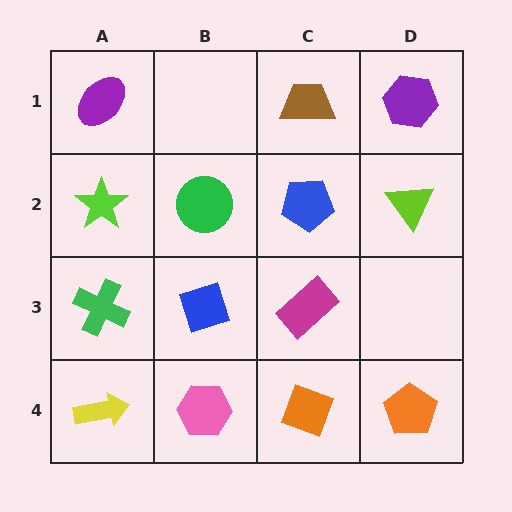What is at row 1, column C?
A brown trapezoid.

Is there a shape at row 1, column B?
No, that cell is empty.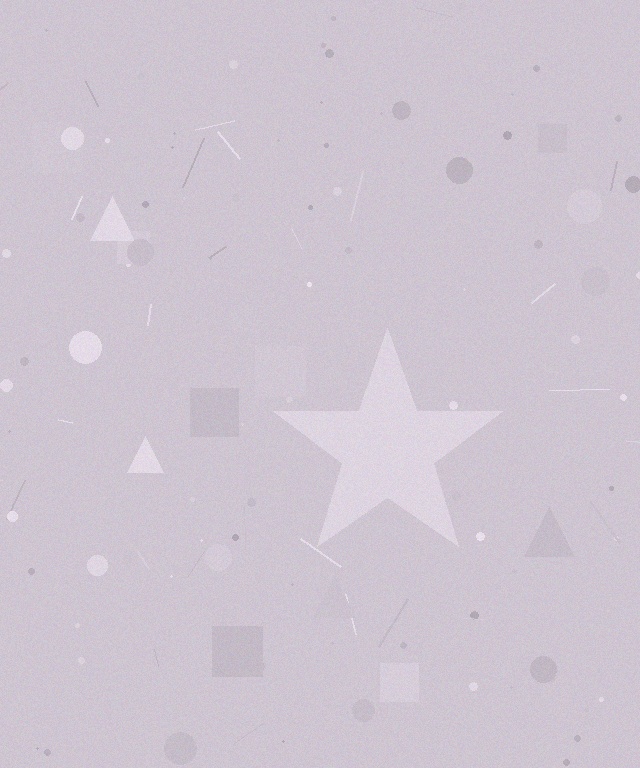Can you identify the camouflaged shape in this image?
The camouflaged shape is a star.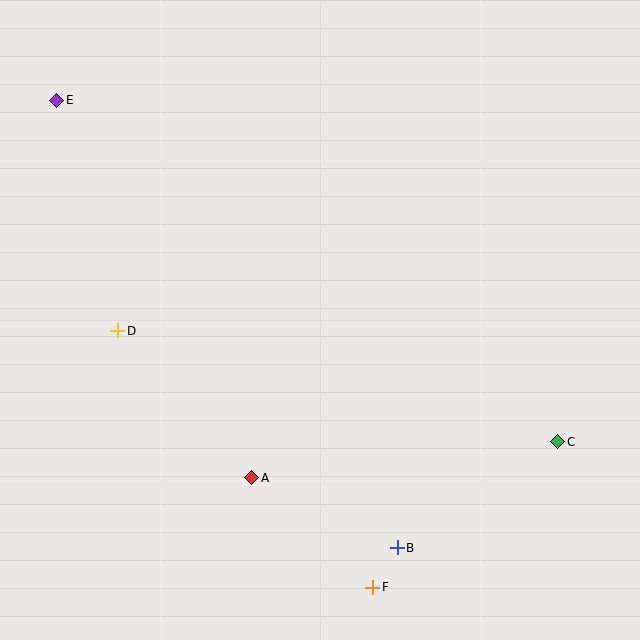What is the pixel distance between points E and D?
The distance between E and D is 238 pixels.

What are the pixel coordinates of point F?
Point F is at (373, 587).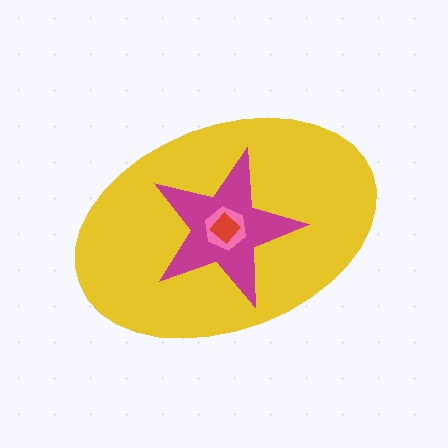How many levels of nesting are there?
4.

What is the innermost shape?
The red diamond.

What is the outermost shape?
The yellow ellipse.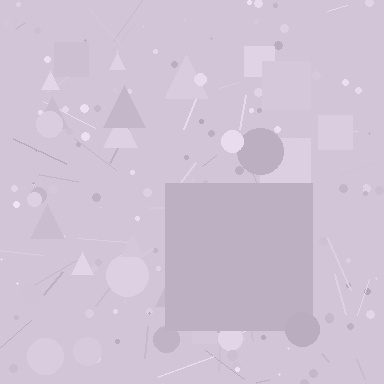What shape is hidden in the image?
A square is hidden in the image.